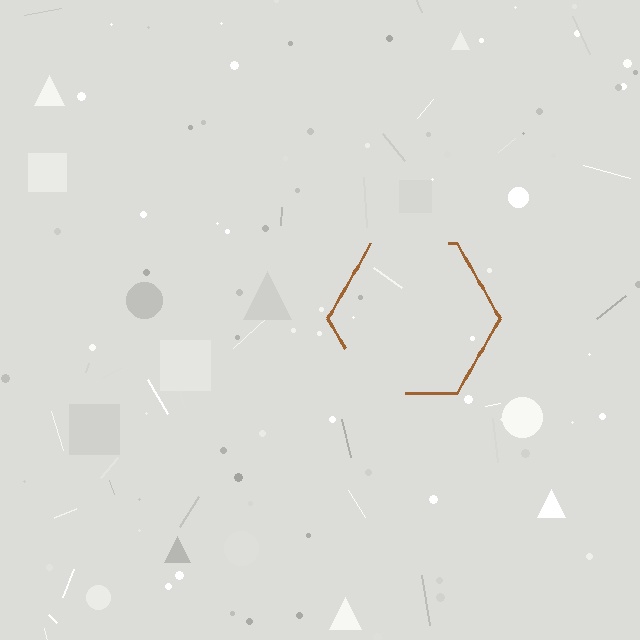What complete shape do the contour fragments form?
The contour fragments form a hexagon.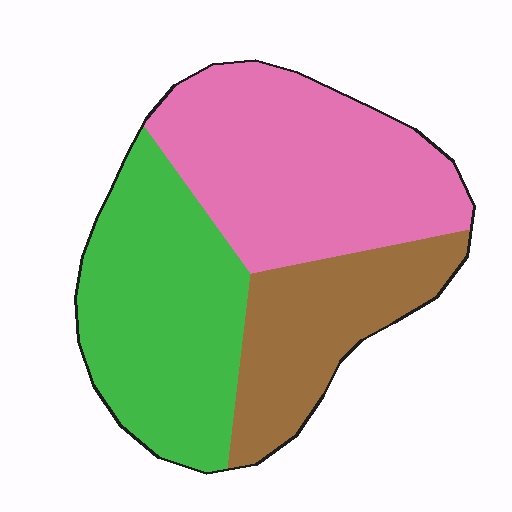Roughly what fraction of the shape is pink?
Pink takes up about two fifths (2/5) of the shape.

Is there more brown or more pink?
Pink.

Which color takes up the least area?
Brown, at roughly 25%.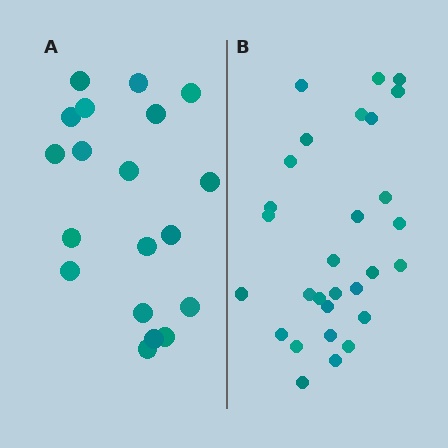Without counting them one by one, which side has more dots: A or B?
Region B (the right region) has more dots.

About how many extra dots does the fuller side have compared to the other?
Region B has roughly 10 or so more dots than region A.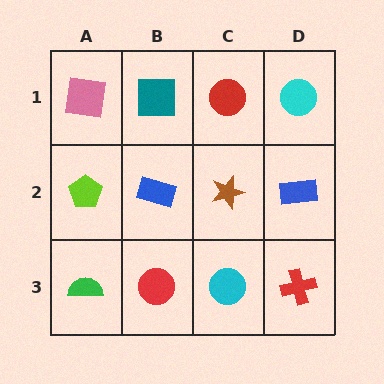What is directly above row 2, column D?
A cyan circle.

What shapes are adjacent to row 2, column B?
A teal square (row 1, column B), a red circle (row 3, column B), a lime pentagon (row 2, column A), a brown star (row 2, column C).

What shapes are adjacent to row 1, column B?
A blue rectangle (row 2, column B), a pink square (row 1, column A), a red circle (row 1, column C).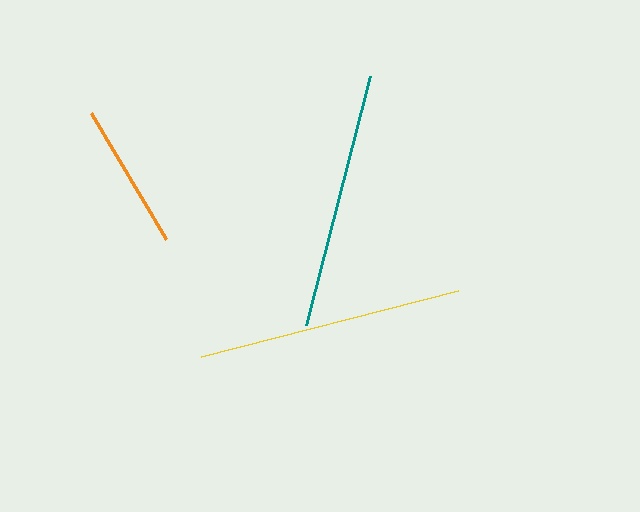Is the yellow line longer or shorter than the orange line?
The yellow line is longer than the orange line.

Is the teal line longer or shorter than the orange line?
The teal line is longer than the orange line.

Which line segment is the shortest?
The orange line is the shortest at approximately 147 pixels.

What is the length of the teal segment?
The teal segment is approximately 257 pixels long.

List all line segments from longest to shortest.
From longest to shortest: yellow, teal, orange.